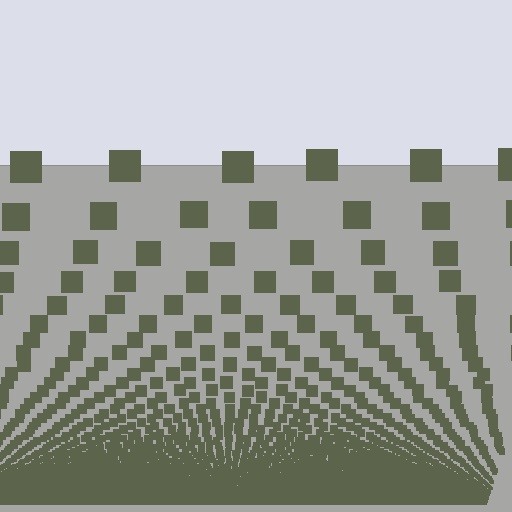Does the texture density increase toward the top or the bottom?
Density increases toward the bottom.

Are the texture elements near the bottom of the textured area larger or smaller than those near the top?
Smaller. The gradient is inverted — elements near the bottom are smaller and denser.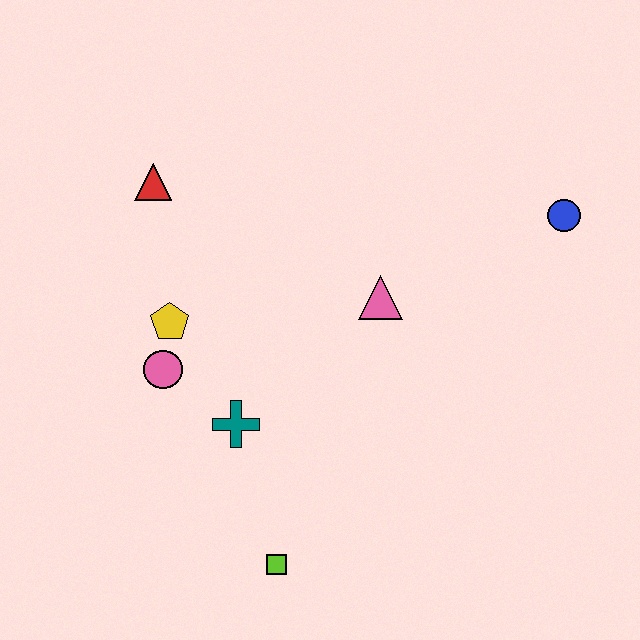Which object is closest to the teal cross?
The pink circle is closest to the teal cross.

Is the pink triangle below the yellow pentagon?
No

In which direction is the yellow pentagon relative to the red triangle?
The yellow pentagon is below the red triangle.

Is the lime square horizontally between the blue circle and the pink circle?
Yes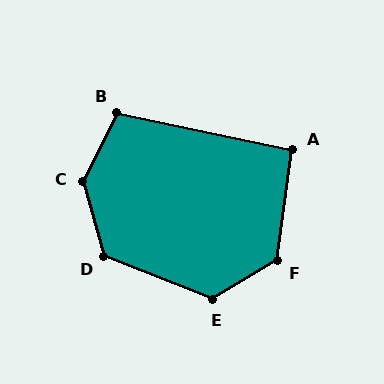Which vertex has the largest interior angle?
C, at approximately 139 degrees.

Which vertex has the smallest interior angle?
A, at approximately 94 degrees.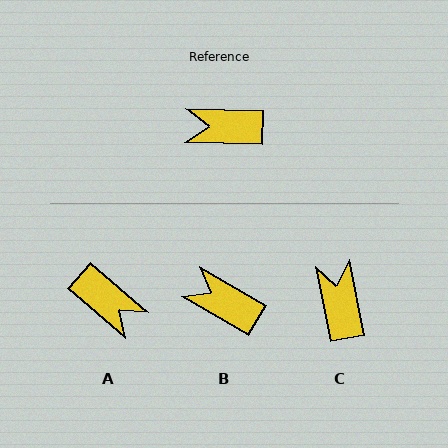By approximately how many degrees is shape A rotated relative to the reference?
Approximately 141 degrees counter-clockwise.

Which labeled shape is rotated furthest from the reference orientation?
A, about 141 degrees away.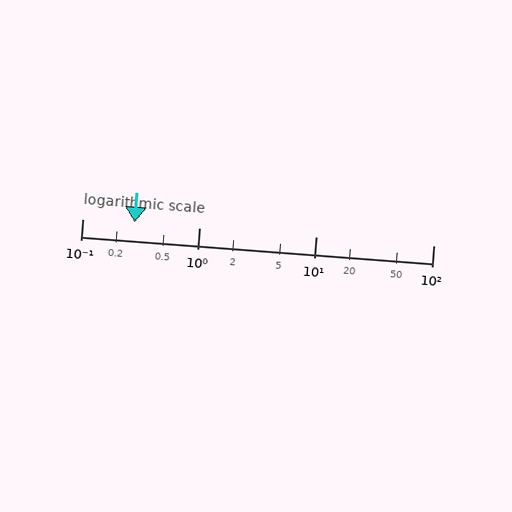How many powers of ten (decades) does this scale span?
The scale spans 3 decades, from 0.1 to 100.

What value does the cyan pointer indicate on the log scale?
The pointer indicates approximately 0.28.